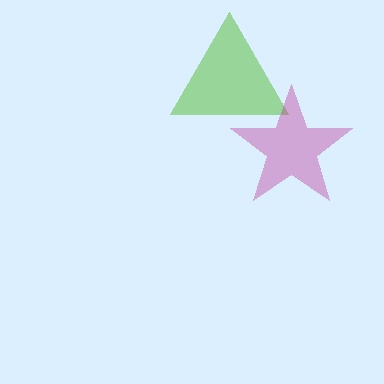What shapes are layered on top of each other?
The layered shapes are: a lime triangle, a magenta star.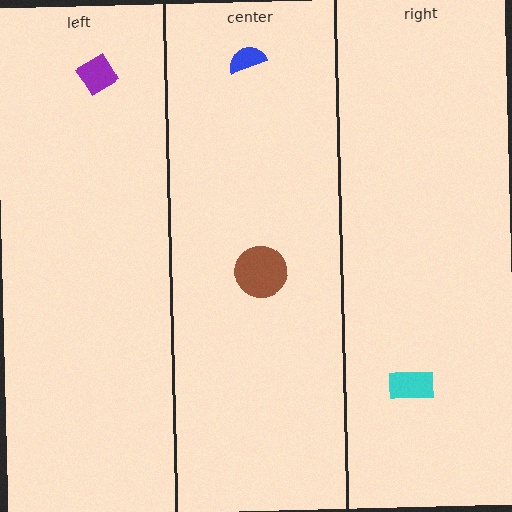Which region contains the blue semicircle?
The center region.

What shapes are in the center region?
The brown circle, the blue semicircle.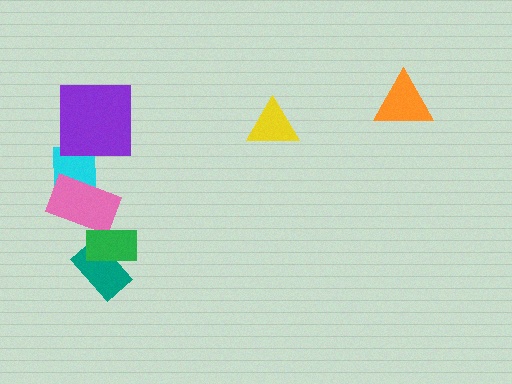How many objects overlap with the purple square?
1 object overlaps with the purple square.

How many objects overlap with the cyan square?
2 objects overlap with the cyan square.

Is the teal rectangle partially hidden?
Yes, it is partially covered by another shape.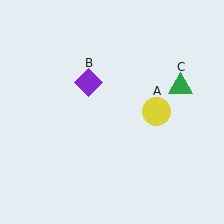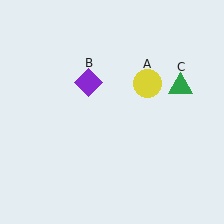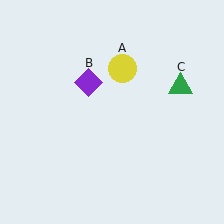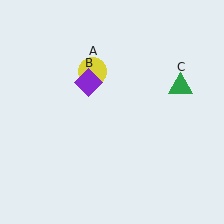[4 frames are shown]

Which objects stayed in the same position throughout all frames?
Purple diamond (object B) and green triangle (object C) remained stationary.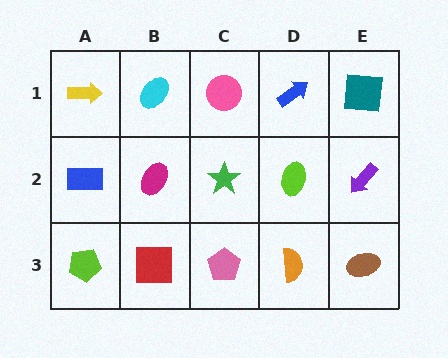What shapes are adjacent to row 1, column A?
A blue rectangle (row 2, column A), a cyan ellipse (row 1, column B).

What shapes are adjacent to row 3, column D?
A lime ellipse (row 2, column D), a pink pentagon (row 3, column C), a brown ellipse (row 3, column E).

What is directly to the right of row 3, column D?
A brown ellipse.